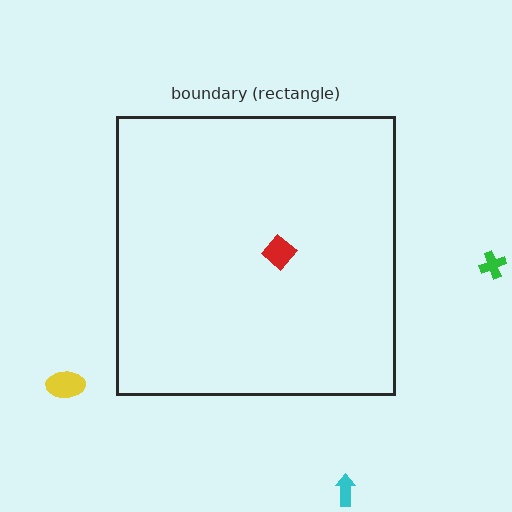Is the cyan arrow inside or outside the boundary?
Outside.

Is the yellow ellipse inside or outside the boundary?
Outside.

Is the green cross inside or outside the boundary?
Outside.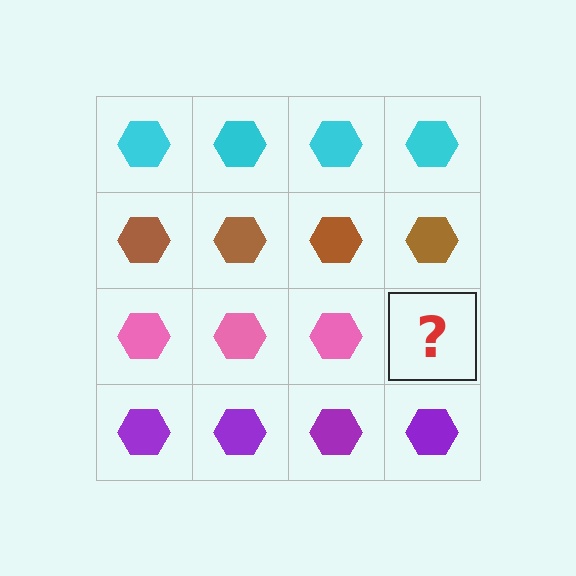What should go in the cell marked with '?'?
The missing cell should contain a pink hexagon.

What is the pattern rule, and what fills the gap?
The rule is that each row has a consistent color. The gap should be filled with a pink hexagon.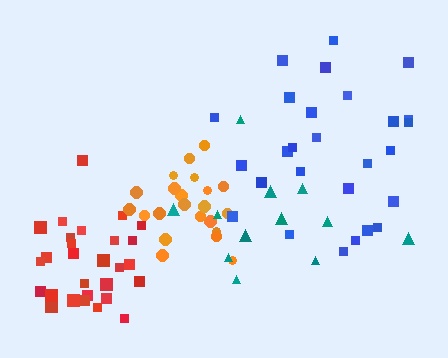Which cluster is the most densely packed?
Orange.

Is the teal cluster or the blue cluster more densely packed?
Blue.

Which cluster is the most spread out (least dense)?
Teal.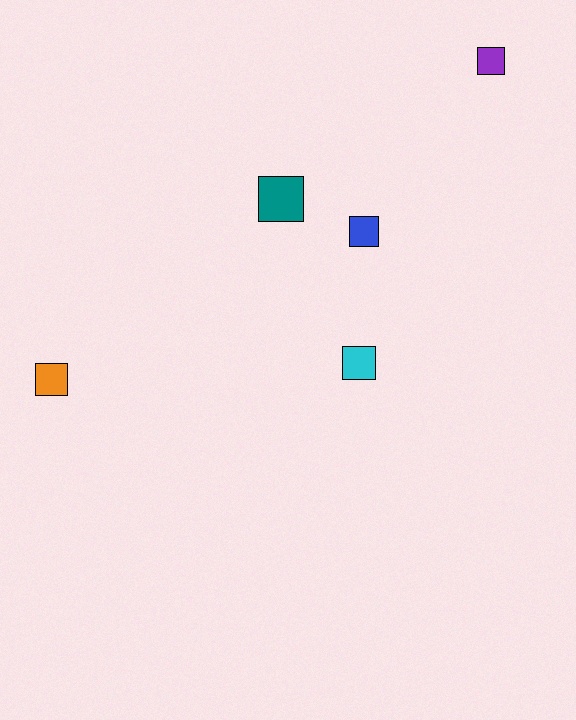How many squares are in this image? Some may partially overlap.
There are 5 squares.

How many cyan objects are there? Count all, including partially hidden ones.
There is 1 cyan object.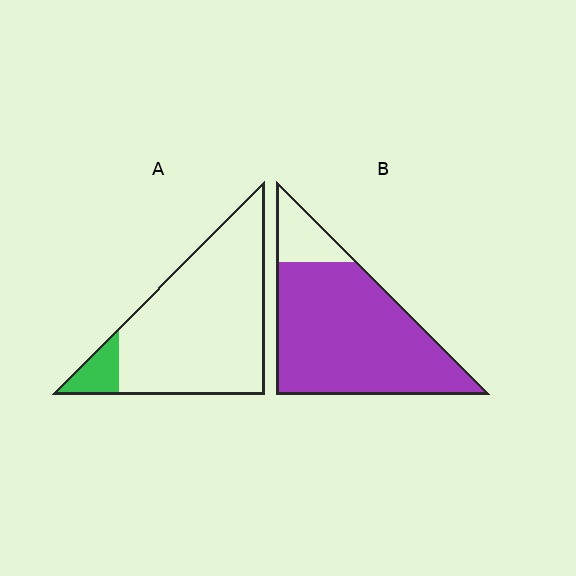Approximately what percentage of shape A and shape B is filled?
A is approximately 10% and B is approximately 85%.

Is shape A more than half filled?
No.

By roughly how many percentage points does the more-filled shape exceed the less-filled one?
By roughly 75 percentage points (B over A).